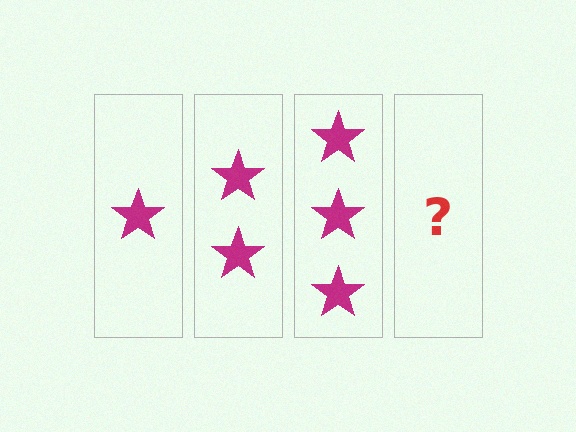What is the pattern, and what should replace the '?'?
The pattern is that each step adds one more star. The '?' should be 4 stars.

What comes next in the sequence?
The next element should be 4 stars.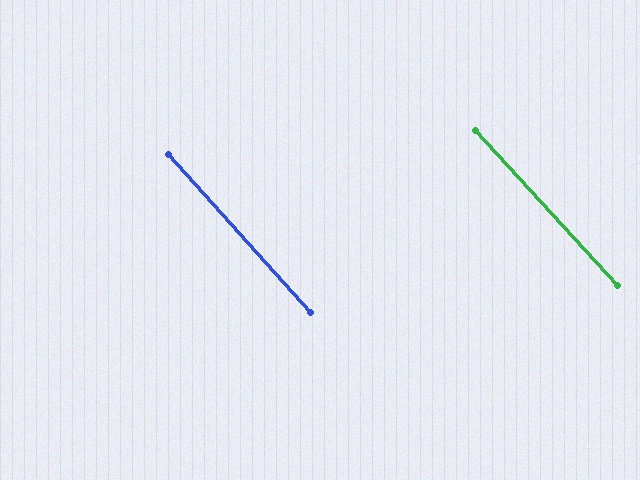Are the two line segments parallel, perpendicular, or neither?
Parallel — their directions differ by only 0.7°.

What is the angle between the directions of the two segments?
Approximately 1 degree.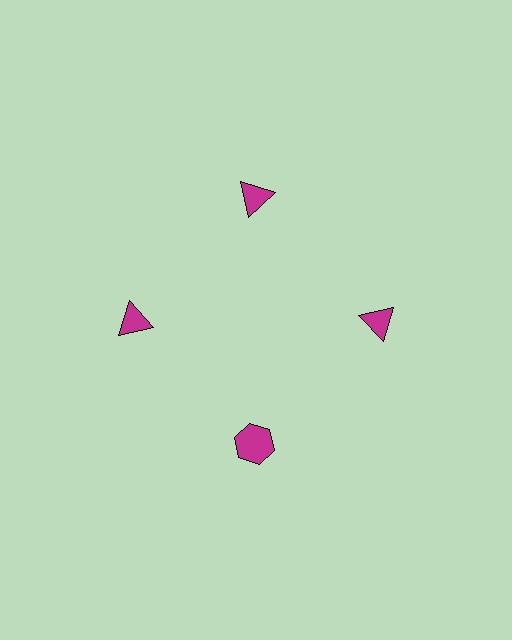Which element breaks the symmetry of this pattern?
The magenta hexagon at roughly the 6 o'clock position breaks the symmetry. All other shapes are magenta triangles.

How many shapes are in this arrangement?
There are 4 shapes arranged in a ring pattern.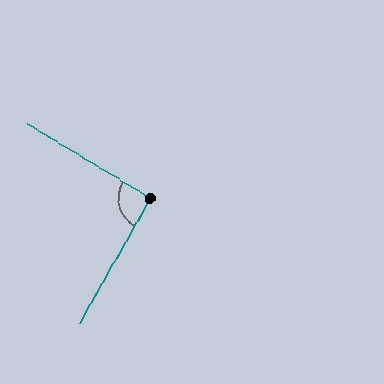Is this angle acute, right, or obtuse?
It is approximately a right angle.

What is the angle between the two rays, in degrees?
Approximately 92 degrees.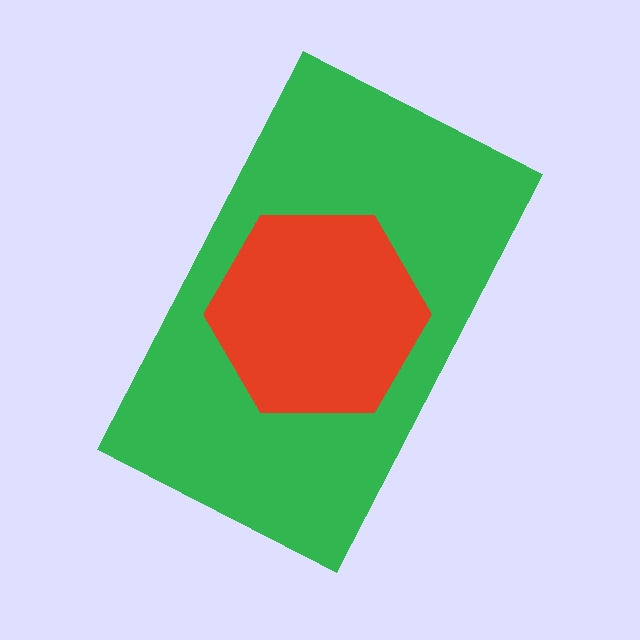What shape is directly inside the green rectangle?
The red hexagon.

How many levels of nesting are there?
2.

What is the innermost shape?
The red hexagon.